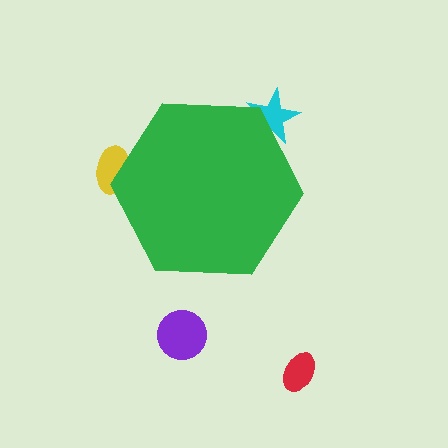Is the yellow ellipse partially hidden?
Yes, the yellow ellipse is partially hidden behind the green hexagon.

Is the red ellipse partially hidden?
No, the red ellipse is fully visible.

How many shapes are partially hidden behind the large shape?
2 shapes are partially hidden.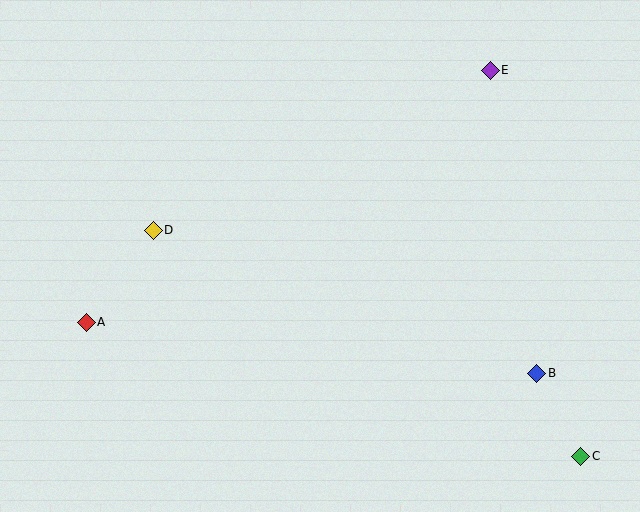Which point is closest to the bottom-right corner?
Point C is closest to the bottom-right corner.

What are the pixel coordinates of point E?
Point E is at (490, 70).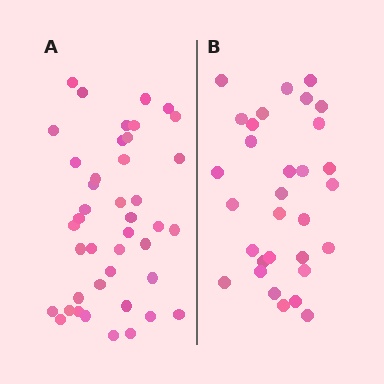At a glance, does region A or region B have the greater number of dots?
Region A (the left region) has more dots.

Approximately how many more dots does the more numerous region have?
Region A has roughly 12 or so more dots than region B.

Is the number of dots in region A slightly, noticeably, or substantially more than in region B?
Region A has noticeably more, but not dramatically so. The ratio is roughly 1.4 to 1.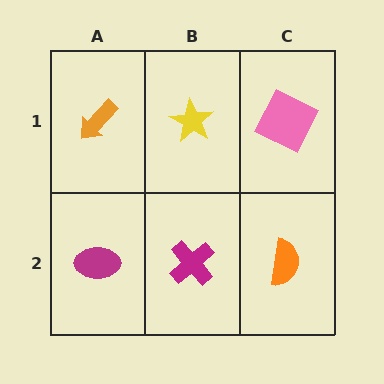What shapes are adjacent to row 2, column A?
An orange arrow (row 1, column A), a magenta cross (row 2, column B).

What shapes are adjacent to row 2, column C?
A pink square (row 1, column C), a magenta cross (row 2, column B).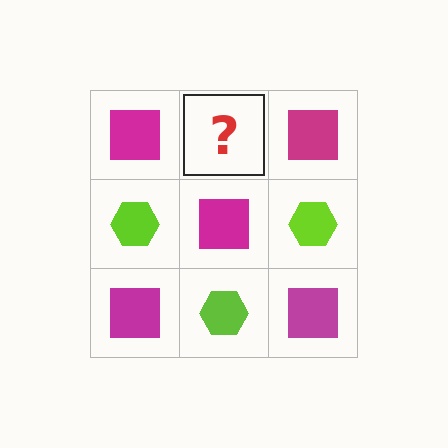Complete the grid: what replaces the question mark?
The question mark should be replaced with a lime hexagon.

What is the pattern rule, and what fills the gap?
The rule is that it alternates magenta square and lime hexagon in a checkerboard pattern. The gap should be filled with a lime hexagon.